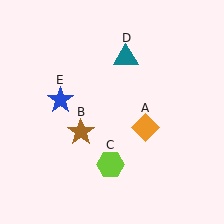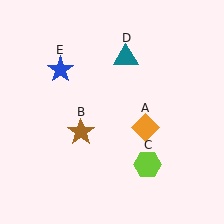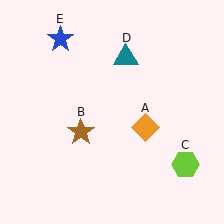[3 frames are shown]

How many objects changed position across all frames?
2 objects changed position: lime hexagon (object C), blue star (object E).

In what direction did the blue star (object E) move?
The blue star (object E) moved up.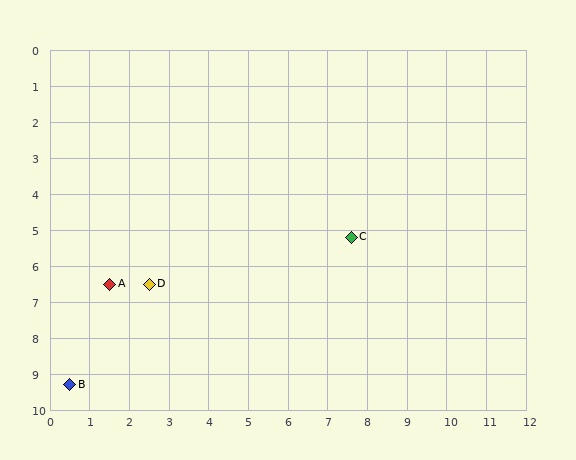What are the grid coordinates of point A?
Point A is at approximately (1.5, 6.5).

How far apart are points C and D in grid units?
Points C and D are about 5.3 grid units apart.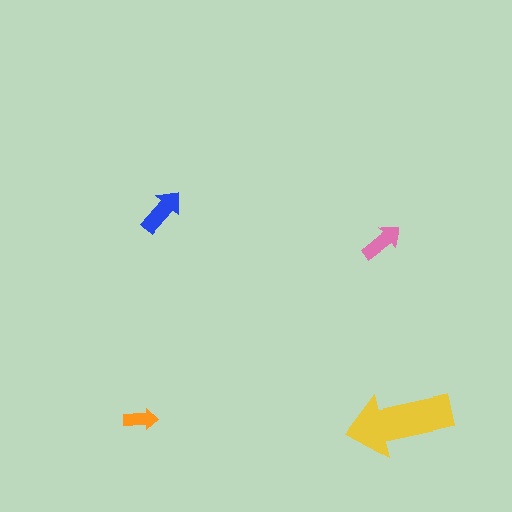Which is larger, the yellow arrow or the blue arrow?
The yellow one.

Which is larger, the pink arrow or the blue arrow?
The blue one.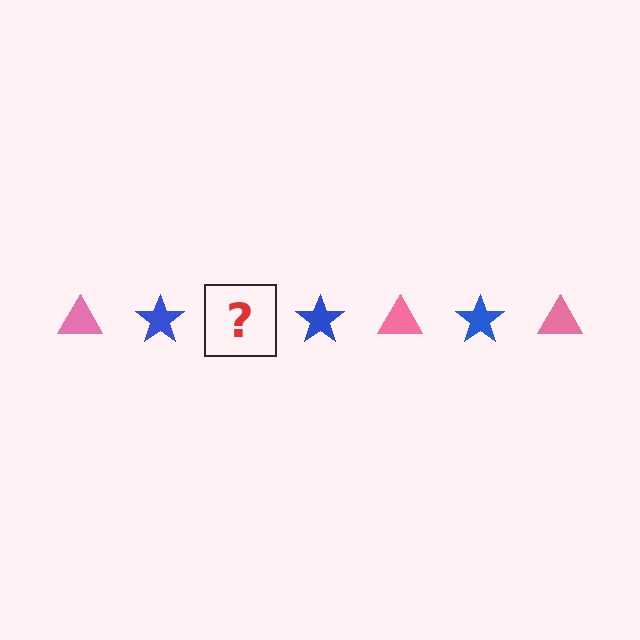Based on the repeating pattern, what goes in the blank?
The blank should be a pink triangle.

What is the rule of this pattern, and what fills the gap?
The rule is that the pattern alternates between pink triangle and blue star. The gap should be filled with a pink triangle.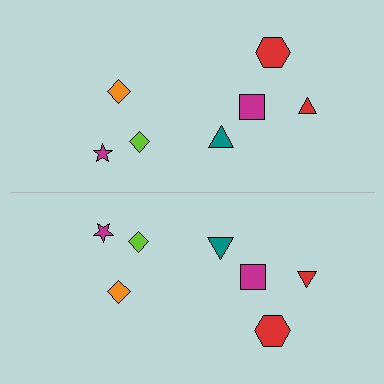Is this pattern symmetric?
Yes, this pattern has bilateral (reflection) symmetry.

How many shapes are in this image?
There are 14 shapes in this image.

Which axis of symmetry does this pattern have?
The pattern has a horizontal axis of symmetry running through the center of the image.